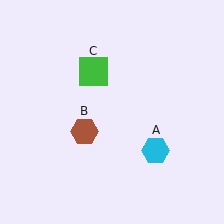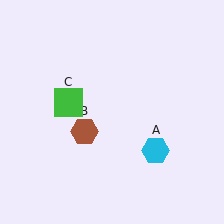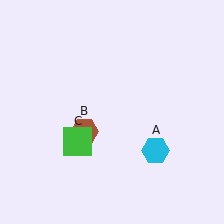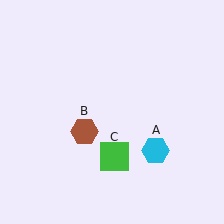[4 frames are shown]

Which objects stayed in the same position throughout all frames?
Cyan hexagon (object A) and brown hexagon (object B) remained stationary.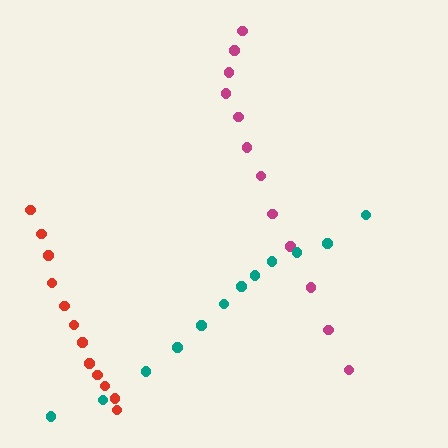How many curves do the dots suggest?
There are 3 distinct paths.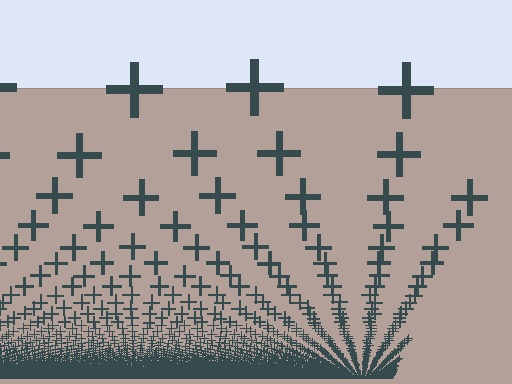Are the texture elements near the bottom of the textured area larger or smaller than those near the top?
Smaller. The gradient is inverted — elements near the bottom are smaller and denser.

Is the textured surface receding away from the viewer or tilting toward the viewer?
The surface appears to tilt toward the viewer. Texture elements get larger and sparser toward the top.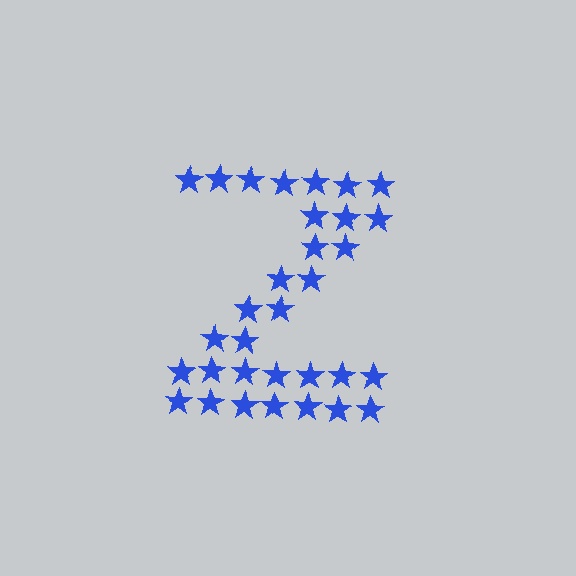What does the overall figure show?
The overall figure shows the letter Z.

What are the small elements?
The small elements are stars.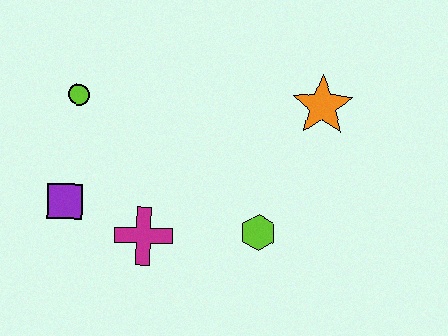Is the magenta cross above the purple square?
No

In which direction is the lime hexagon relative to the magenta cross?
The lime hexagon is to the right of the magenta cross.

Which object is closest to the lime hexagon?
The magenta cross is closest to the lime hexagon.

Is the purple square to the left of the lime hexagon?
Yes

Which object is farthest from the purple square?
The orange star is farthest from the purple square.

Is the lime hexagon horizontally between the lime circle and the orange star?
Yes